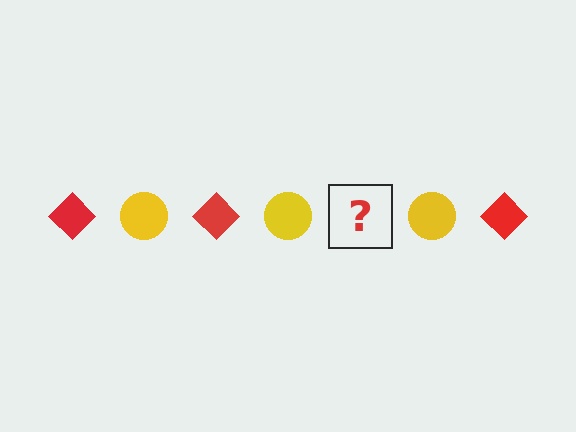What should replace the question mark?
The question mark should be replaced with a red diamond.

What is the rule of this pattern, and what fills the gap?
The rule is that the pattern alternates between red diamond and yellow circle. The gap should be filled with a red diamond.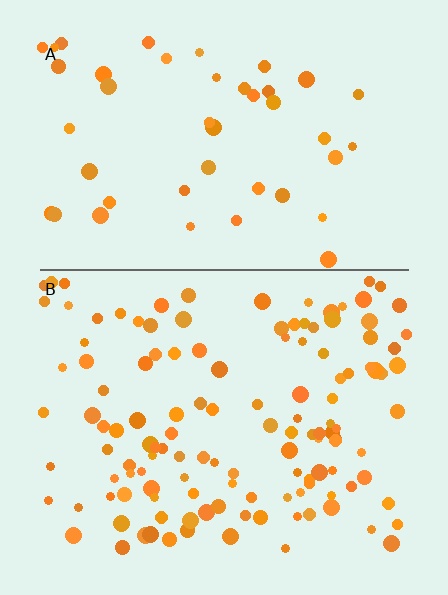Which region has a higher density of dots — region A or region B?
B (the bottom).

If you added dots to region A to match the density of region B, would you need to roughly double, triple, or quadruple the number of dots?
Approximately triple.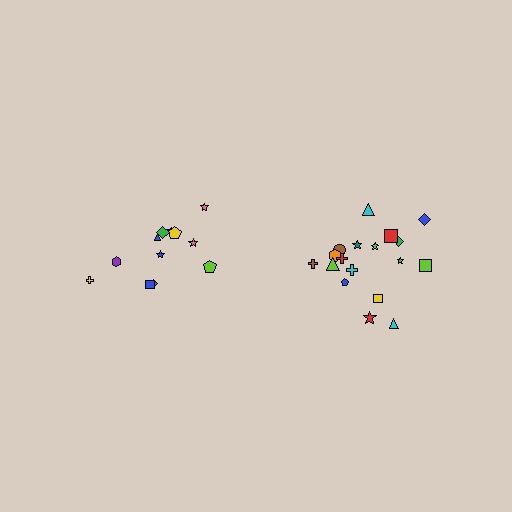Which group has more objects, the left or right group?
The right group.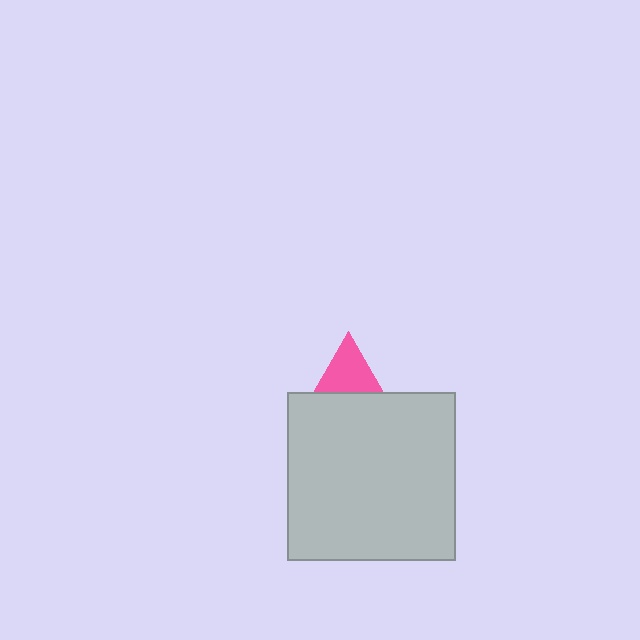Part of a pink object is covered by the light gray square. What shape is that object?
It is a triangle.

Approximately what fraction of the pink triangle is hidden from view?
Roughly 55% of the pink triangle is hidden behind the light gray square.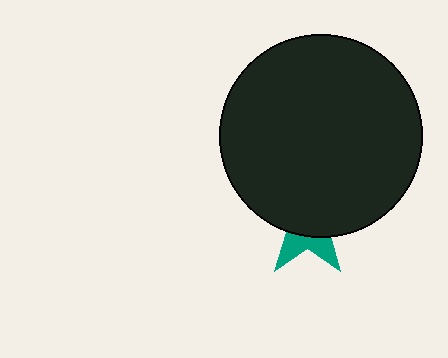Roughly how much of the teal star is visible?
A small part of it is visible (roughly 32%).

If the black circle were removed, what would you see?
You would see the complete teal star.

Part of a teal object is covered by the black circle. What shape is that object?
It is a star.